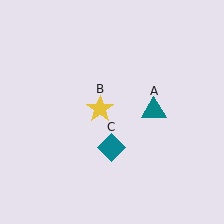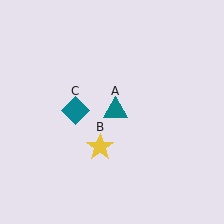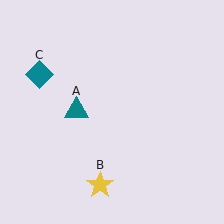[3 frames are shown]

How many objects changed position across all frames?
3 objects changed position: teal triangle (object A), yellow star (object B), teal diamond (object C).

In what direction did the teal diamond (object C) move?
The teal diamond (object C) moved up and to the left.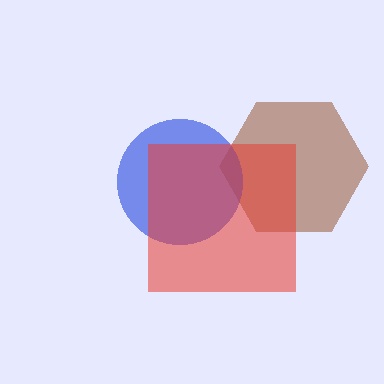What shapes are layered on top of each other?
The layered shapes are: a brown hexagon, a blue circle, a red square.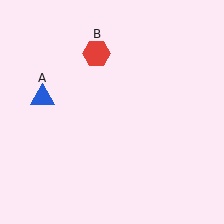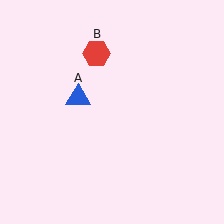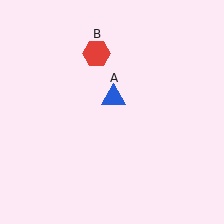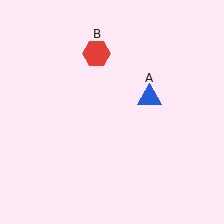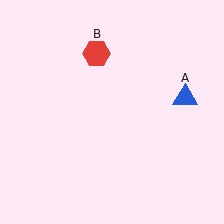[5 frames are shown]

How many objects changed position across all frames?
1 object changed position: blue triangle (object A).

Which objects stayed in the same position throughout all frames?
Red hexagon (object B) remained stationary.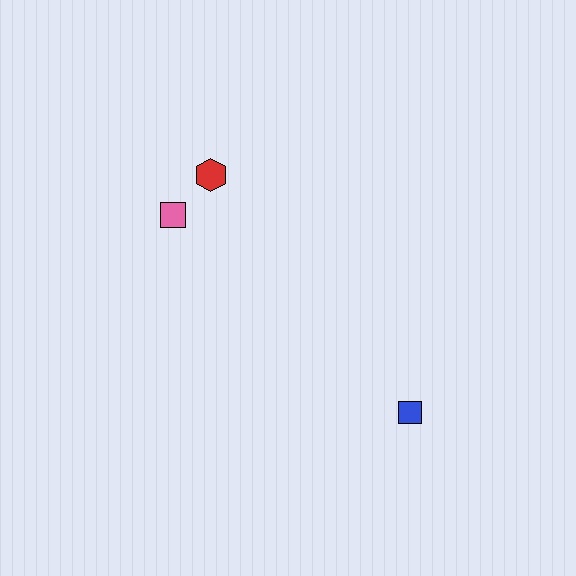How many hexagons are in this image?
There is 1 hexagon.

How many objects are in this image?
There are 3 objects.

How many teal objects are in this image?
There are no teal objects.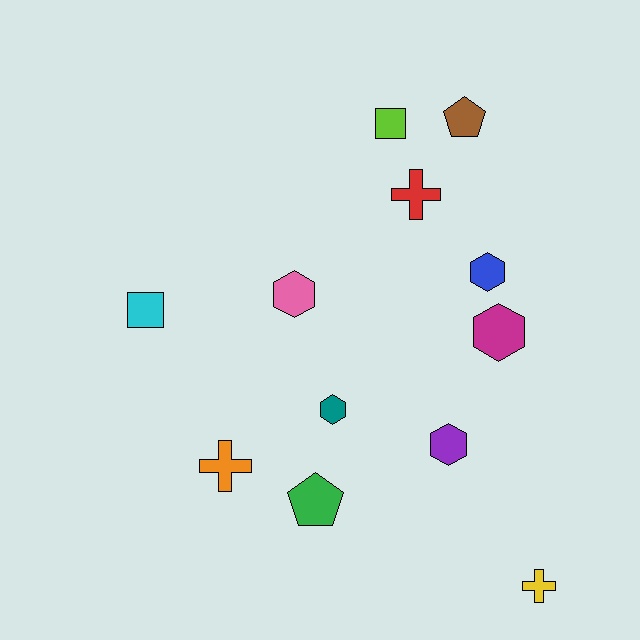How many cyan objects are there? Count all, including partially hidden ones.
There is 1 cyan object.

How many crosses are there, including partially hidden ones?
There are 3 crosses.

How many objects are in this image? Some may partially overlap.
There are 12 objects.